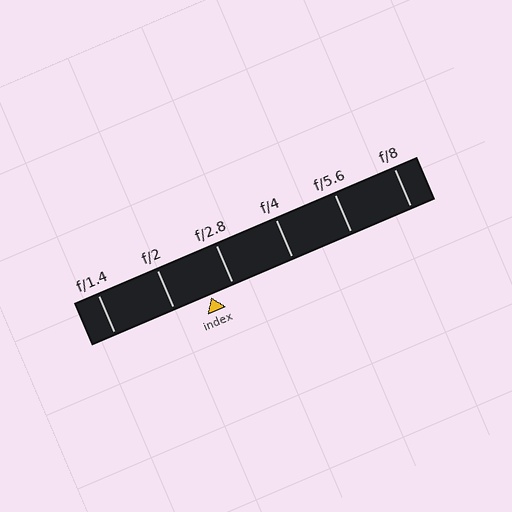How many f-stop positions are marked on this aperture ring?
There are 6 f-stop positions marked.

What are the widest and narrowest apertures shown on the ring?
The widest aperture shown is f/1.4 and the narrowest is f/8.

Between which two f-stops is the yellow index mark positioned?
The index mark is between f/2 and f/2.8.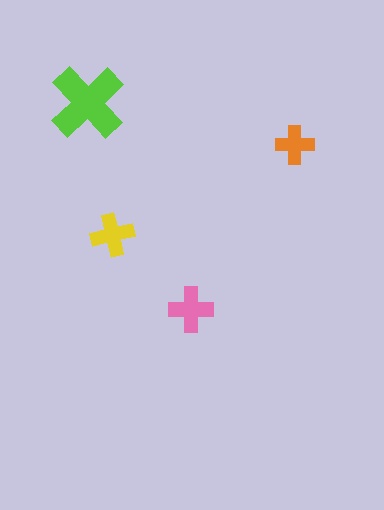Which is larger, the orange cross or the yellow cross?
The yellow one.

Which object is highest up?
The lime cross is topmost.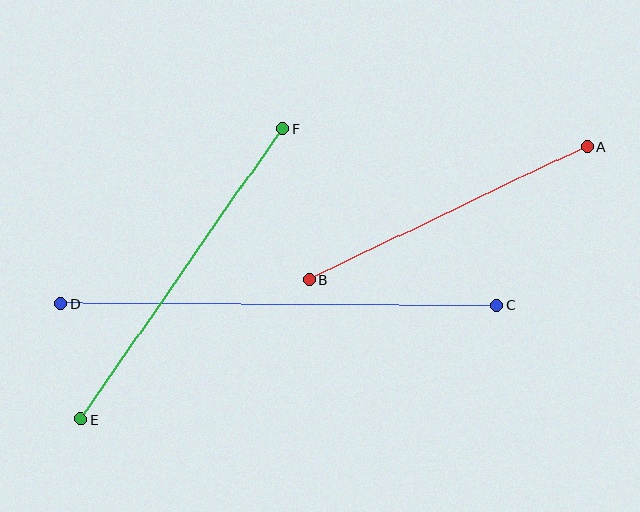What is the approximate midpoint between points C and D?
The midpoint is at approximately (278, 305) pixels.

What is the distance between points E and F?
The distance is approximately 354 pixels.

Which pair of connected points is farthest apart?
Points C and D are farthest apart.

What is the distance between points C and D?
The distance is approximately 436 pixels.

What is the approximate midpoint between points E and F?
The midpoint is at approximately (182, 274) pixels.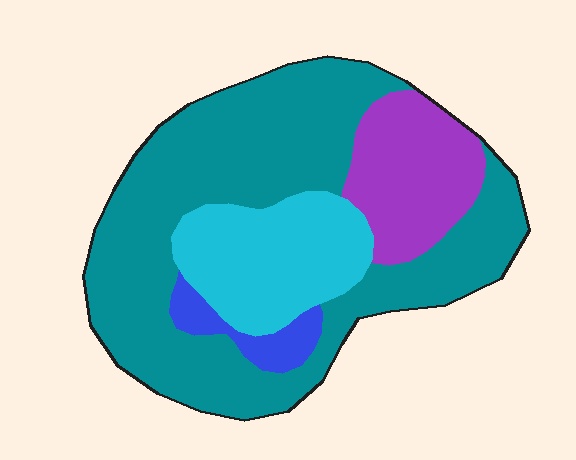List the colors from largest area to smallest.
From largest to smallest: teal, cyan, purple, blue.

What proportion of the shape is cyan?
Cyan takes up about one fifth (1/5) of the shape.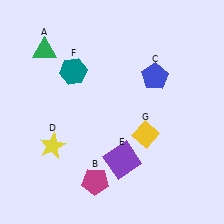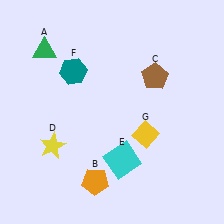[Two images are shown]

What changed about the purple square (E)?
In Image 1, E is purple. In Image 2, it changed to cyan.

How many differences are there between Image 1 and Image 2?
There are 3 differences between the two images.